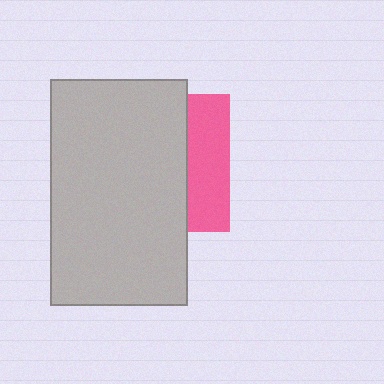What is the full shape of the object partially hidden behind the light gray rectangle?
The partially hidden object is a pink square.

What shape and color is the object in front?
The object in front is a light gray rectangle.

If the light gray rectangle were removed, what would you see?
You would see the complete pink square.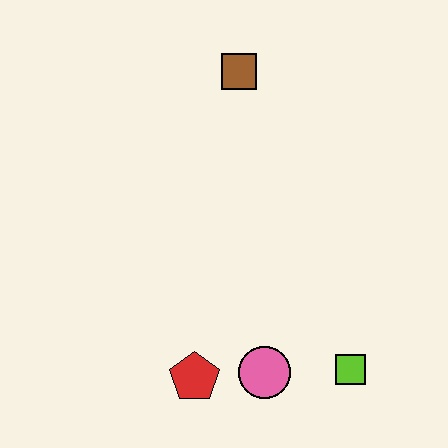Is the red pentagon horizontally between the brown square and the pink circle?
No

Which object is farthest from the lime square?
The brown square is farthest from the lime square.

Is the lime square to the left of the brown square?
No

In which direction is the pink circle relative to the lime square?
The pink circle is to the left of the lime square.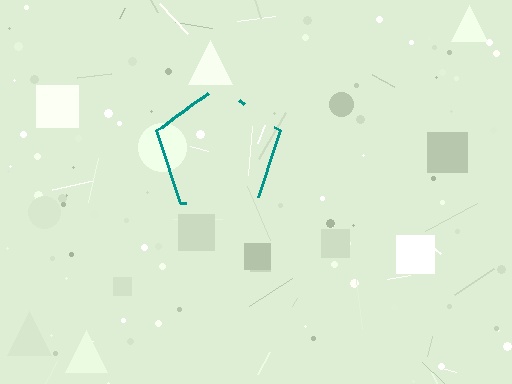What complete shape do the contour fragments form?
The contour fragments form a pentagon.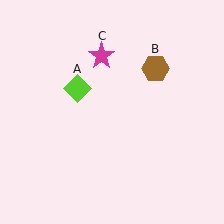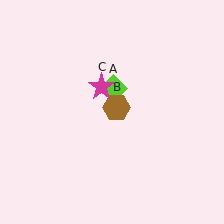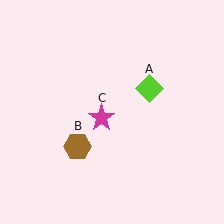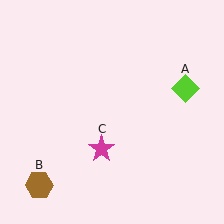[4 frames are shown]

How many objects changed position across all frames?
3 objects changed position: lime diamond (object A), brown hexagon (object B), magenta star (object C).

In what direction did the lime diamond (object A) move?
The lime diamond (object A) moved right.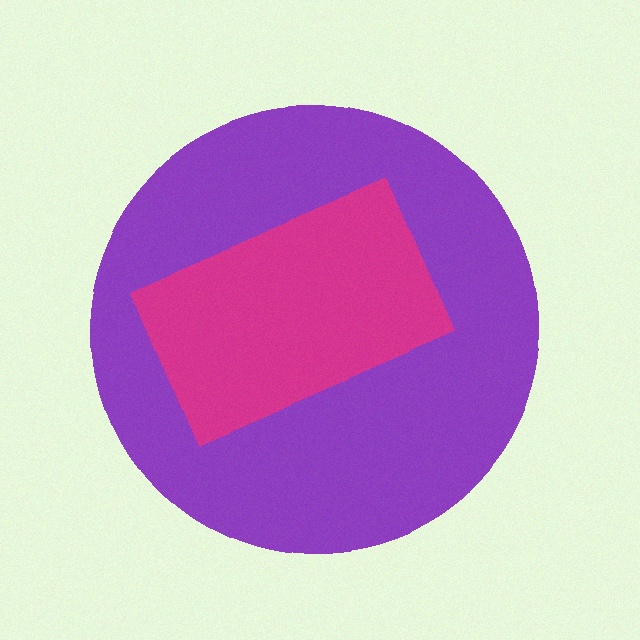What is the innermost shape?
The magenta rectangle.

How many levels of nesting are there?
2.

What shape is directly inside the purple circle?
The magenta rectangle.